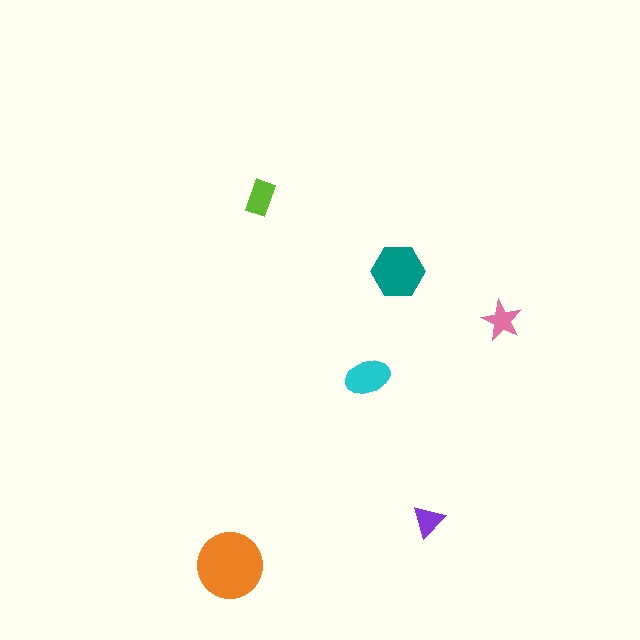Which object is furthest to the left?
The orange circle is leftmost.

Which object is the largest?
The orange circle.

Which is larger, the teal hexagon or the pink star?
The teal hexagon.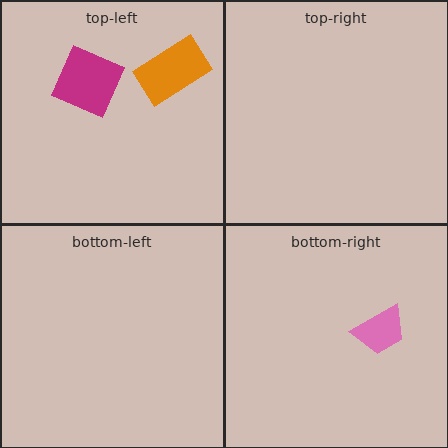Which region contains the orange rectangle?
The top-left region.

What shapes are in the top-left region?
The magenta square, the orange rectangle.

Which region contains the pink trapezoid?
The bottom-right region.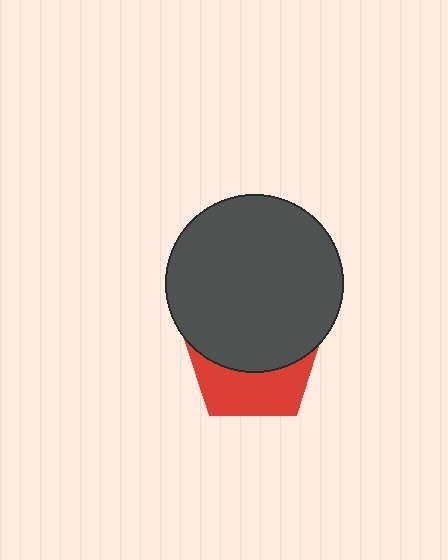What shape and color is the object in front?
The object in front is a dark gray circle.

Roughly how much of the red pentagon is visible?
A small part of it is visible (roughly 41%).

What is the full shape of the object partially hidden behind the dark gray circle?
The partially hidden object is a red pentagon.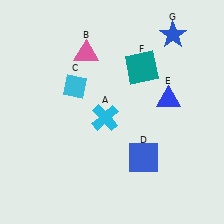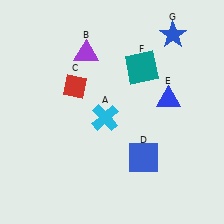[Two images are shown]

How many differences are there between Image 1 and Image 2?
There are 2 differences between the two images.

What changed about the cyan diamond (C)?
In Image 1, C is cyan. In Image 2, it changed to red.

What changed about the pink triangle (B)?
In Image 1, B is pink. In Image 2, it changed to purple.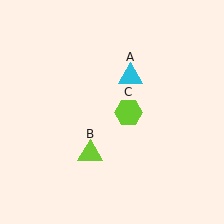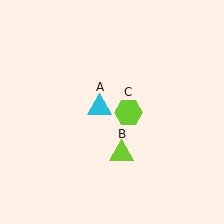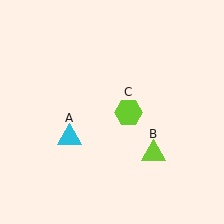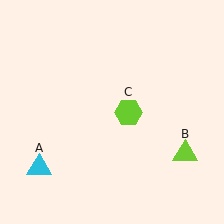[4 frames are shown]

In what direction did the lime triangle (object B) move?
The lime triangle (object B) moved right.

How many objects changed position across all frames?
2 objects changed position: cyan triangle (object A), lime triangle (object B).